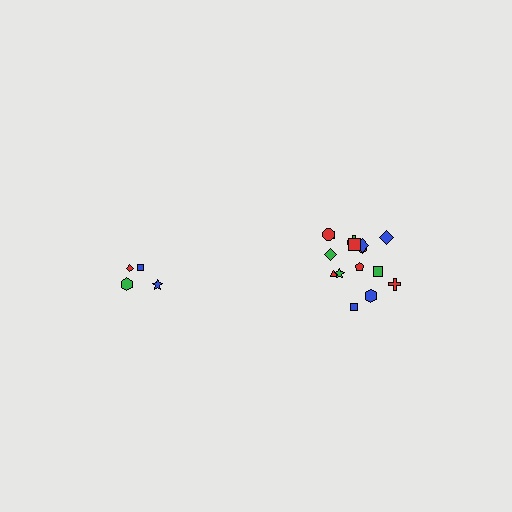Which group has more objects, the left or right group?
The right group.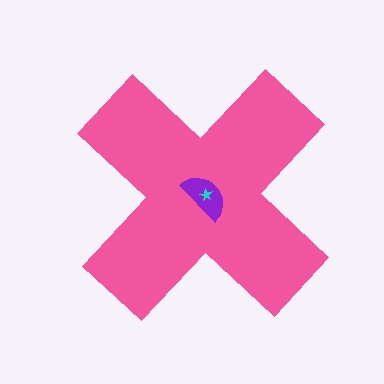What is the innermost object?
The cyan star.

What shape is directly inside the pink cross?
The purple semicircle.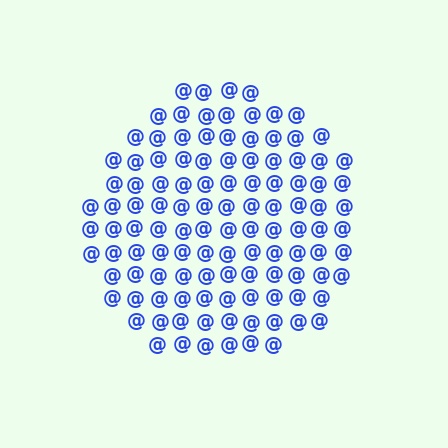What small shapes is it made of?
It is made of small at signs.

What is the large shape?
The large shape is a circle.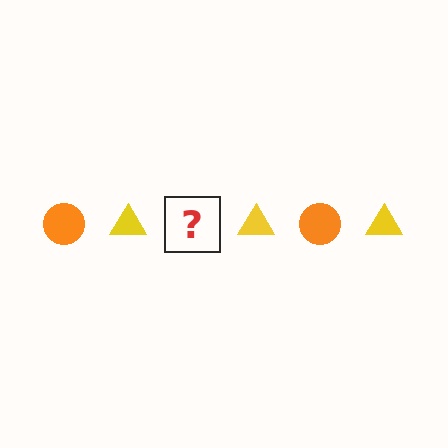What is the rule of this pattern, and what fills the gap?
The rule is that the pattern alternates between orange circle and yellow triangle. The gap should be filled with an orange circle.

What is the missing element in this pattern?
The missing element is an orange circle.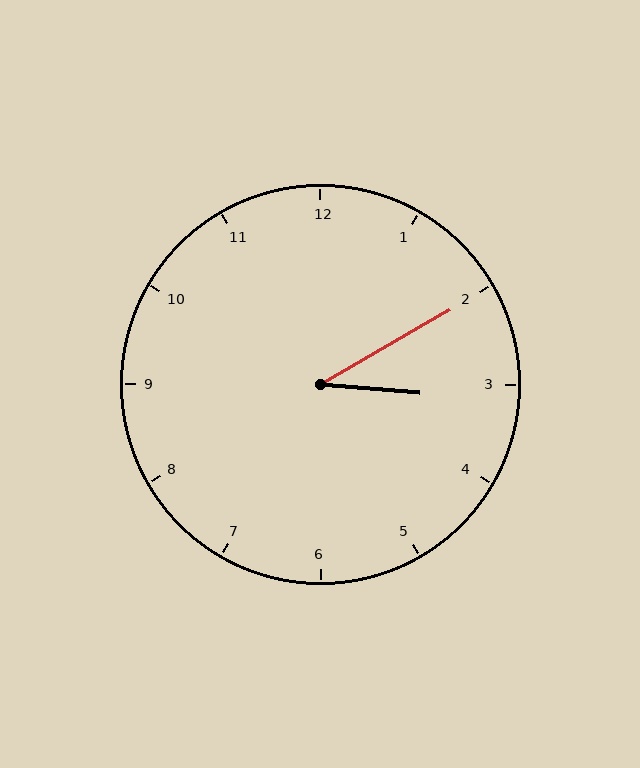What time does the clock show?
3:10.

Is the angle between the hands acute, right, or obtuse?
It is acute.